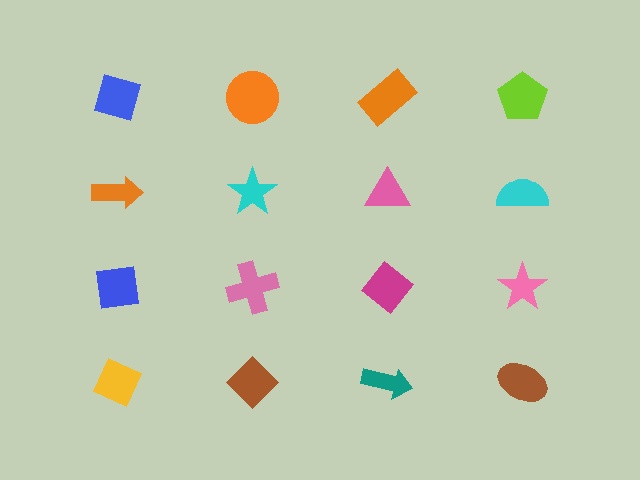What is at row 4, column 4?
A brown ellipse.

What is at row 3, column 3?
A magenta diamond.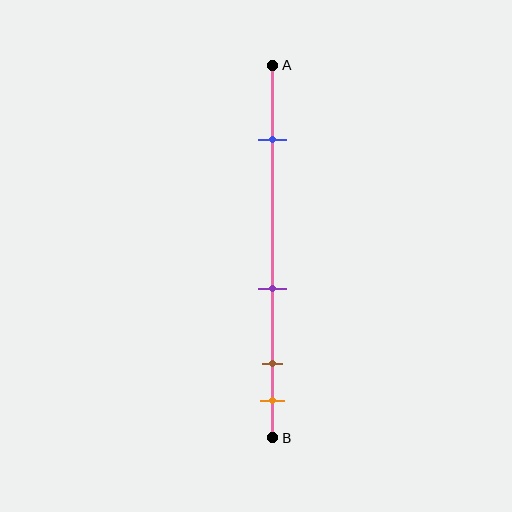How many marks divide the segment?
There are 4 marks dividing the segment.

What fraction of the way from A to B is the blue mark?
The blue mark is approximately 20% (0.2) of the way from A to B.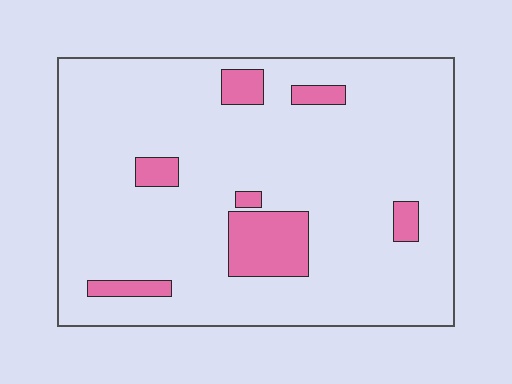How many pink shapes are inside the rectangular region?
7.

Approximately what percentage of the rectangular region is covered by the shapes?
Approximately 10%.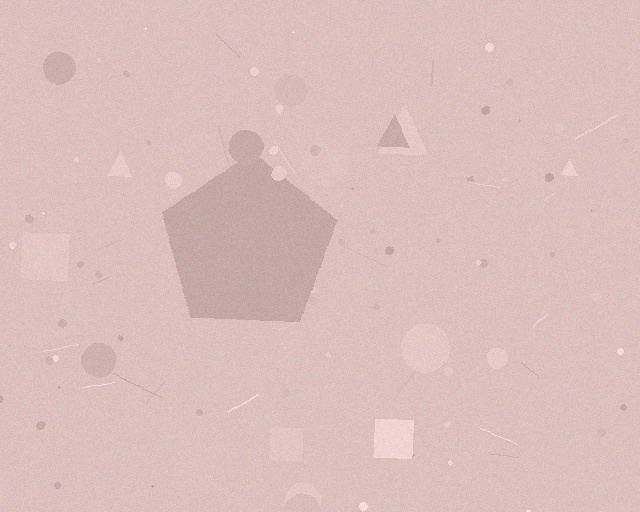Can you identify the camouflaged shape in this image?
The camouflaged shape is a pentagon.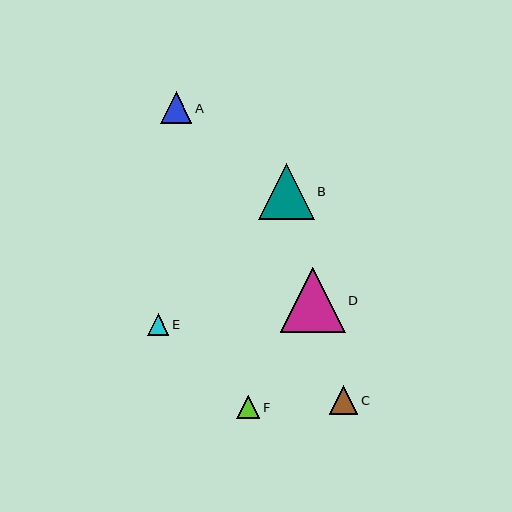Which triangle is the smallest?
Triangle E is the smallest with a size of approximately 22 pixels.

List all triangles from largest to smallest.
From largest to smallest: D, B, A, C, F, E.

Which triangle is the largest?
Triangle D is the largest with a size of approximately 65 pixels.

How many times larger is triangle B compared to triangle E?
Triangle B is approximately 2.6 times the size of triangle E.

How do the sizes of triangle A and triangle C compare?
Triangle A and triangle C are approximately the same size.